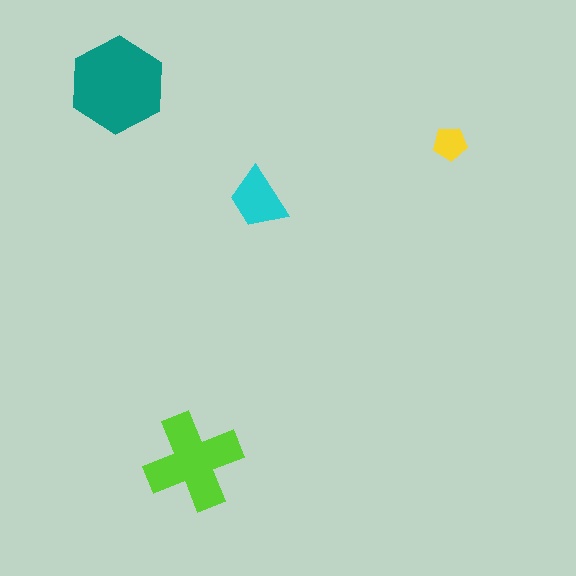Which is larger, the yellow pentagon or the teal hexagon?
The teal hexagon.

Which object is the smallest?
The yellow pentagon.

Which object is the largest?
The teal hexagon.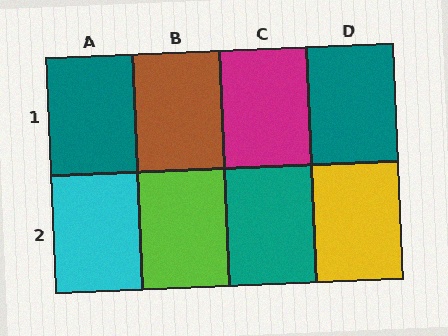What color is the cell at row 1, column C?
Magenta.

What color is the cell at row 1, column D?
Teal.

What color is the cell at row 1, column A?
Teal.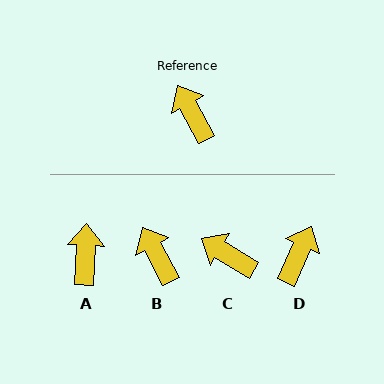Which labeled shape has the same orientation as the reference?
B.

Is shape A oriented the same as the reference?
No, it is off by about 31 degrees.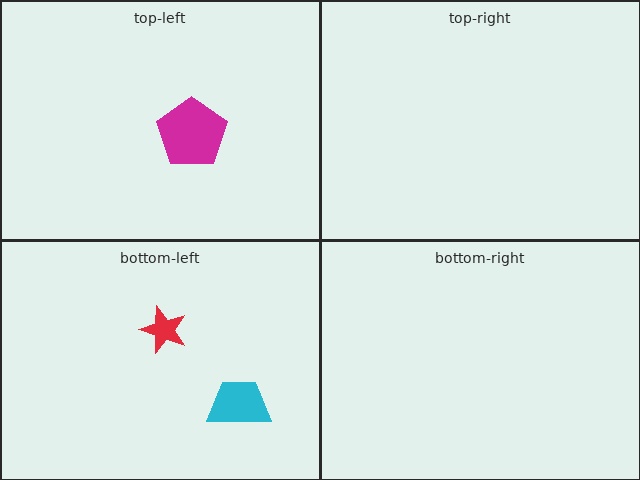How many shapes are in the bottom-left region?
2.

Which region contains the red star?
The bottom-left region.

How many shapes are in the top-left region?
1.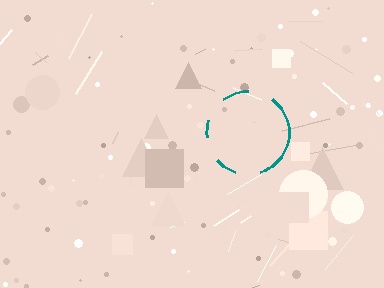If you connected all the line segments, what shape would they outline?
They would outline a circle.